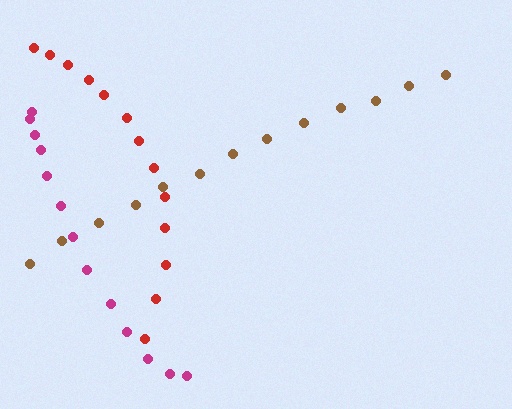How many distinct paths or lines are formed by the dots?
There are 3 distinct paths.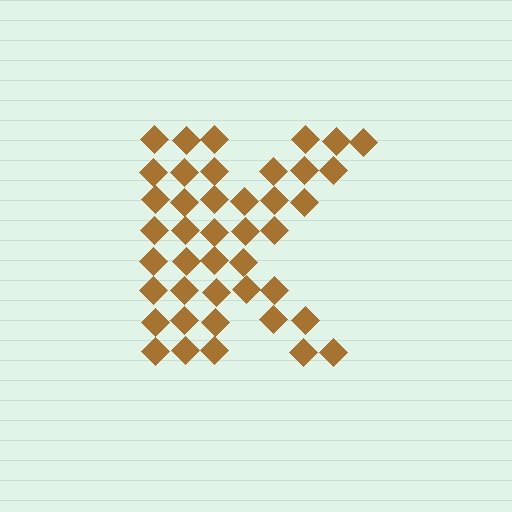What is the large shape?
The large shape is the letter K.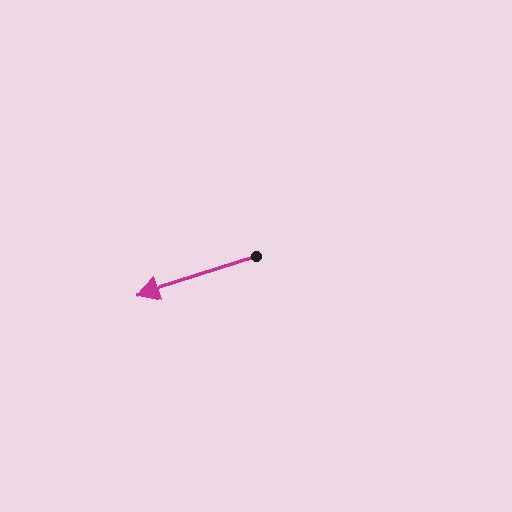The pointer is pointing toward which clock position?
Roughly 8 o'clock.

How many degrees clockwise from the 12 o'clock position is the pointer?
Approximately 252 degrees.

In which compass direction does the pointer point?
West.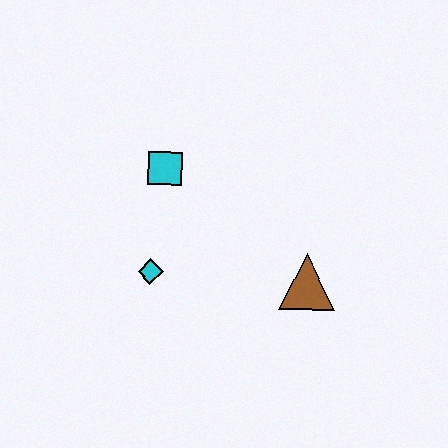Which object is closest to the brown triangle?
The cyan diamond is closest to the brown triangle.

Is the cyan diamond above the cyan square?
No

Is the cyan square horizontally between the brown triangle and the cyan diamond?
Yes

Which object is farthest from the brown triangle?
The cyan square is farthest from the brown triangle.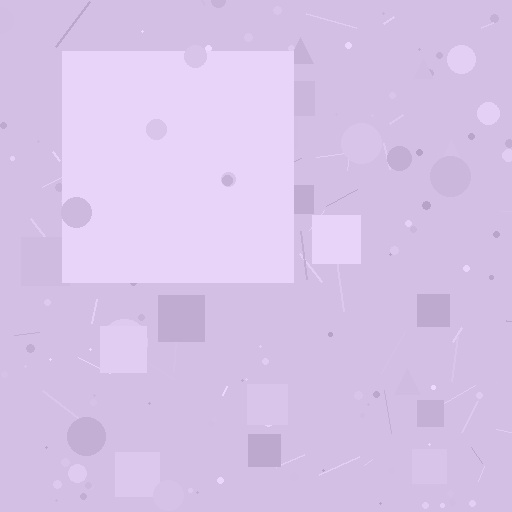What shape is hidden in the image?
A square is hidden in the image.